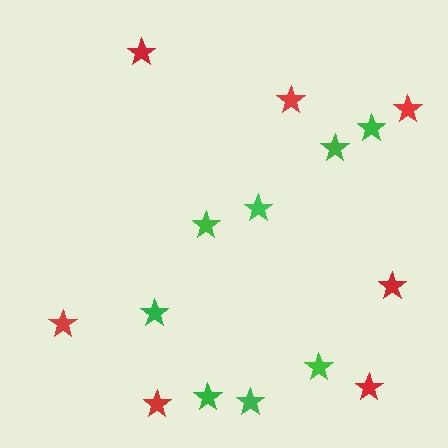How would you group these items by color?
There are 2 groups: one group of green stars (8) and one group of red stars (7).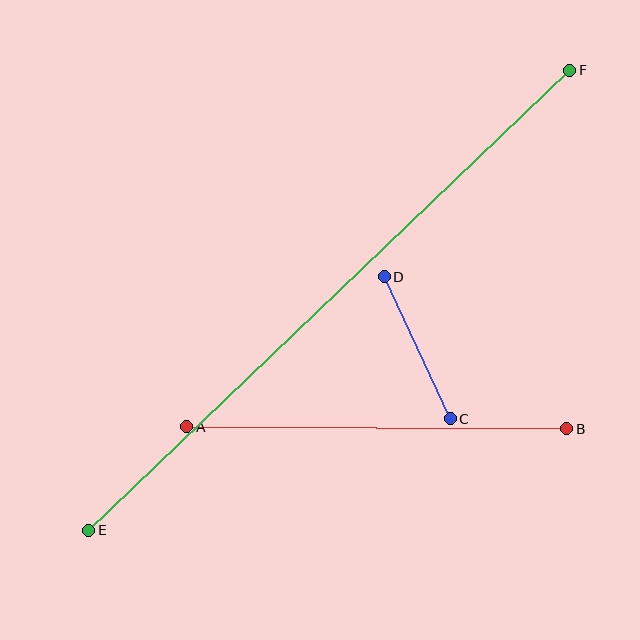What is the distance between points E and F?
The distance is approximately 666 pixels.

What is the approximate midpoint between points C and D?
The midpoint is at approximately (417, 348) pixels.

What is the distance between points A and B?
The distance is approximately 380 pixels.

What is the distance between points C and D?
The distance is approximately 156 pixels.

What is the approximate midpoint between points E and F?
The midpoint is at approximately (329, 300) pixels.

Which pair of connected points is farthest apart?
Points E and F are farthest apart.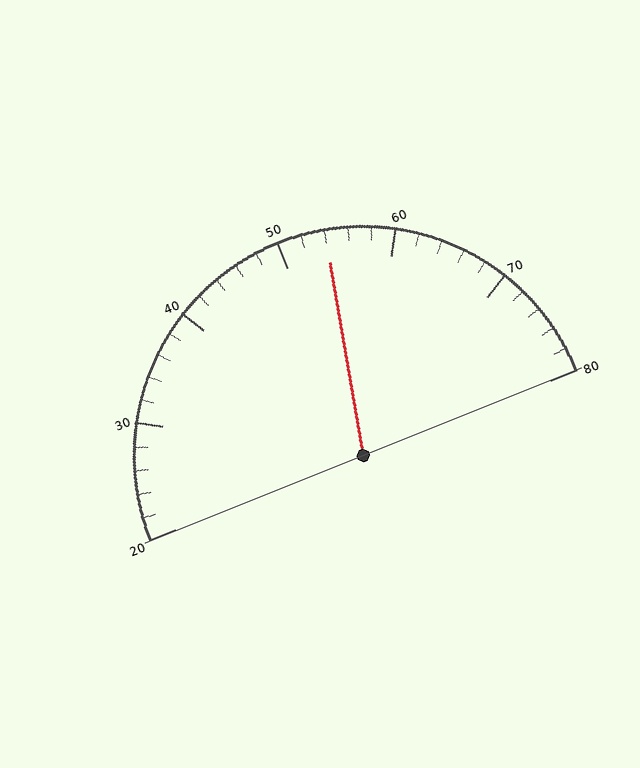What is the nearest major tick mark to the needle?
The nearest major tick mark is 50.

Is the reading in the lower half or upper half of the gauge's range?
The reading is in the upper half of the range (20 to 80).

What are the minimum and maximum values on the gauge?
The gauge ranges from 20 to 80.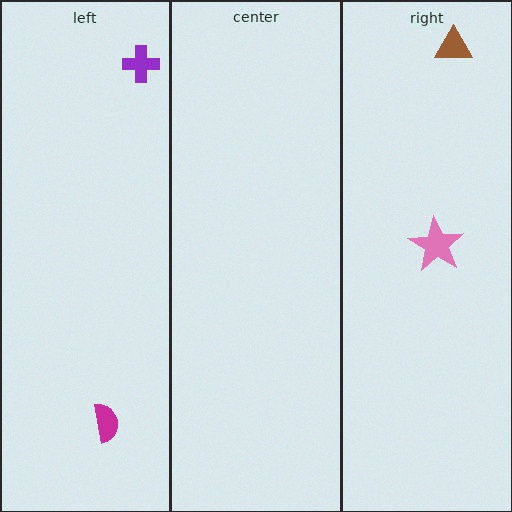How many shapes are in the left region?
2.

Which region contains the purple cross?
The left region.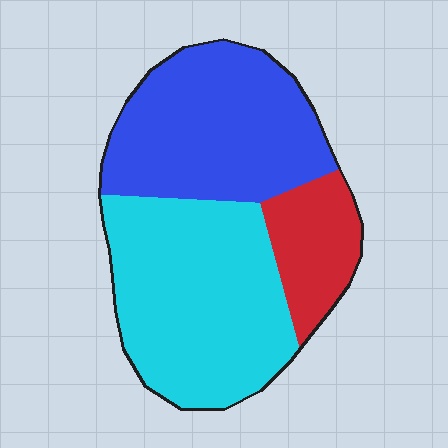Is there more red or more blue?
Blue.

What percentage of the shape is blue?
Blue takes up about two fifths (2/5) of the shape.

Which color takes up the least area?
Red, at roughly 15%.